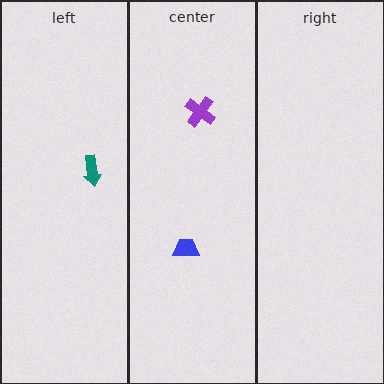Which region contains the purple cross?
The center region.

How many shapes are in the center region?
2.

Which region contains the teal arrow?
The left region.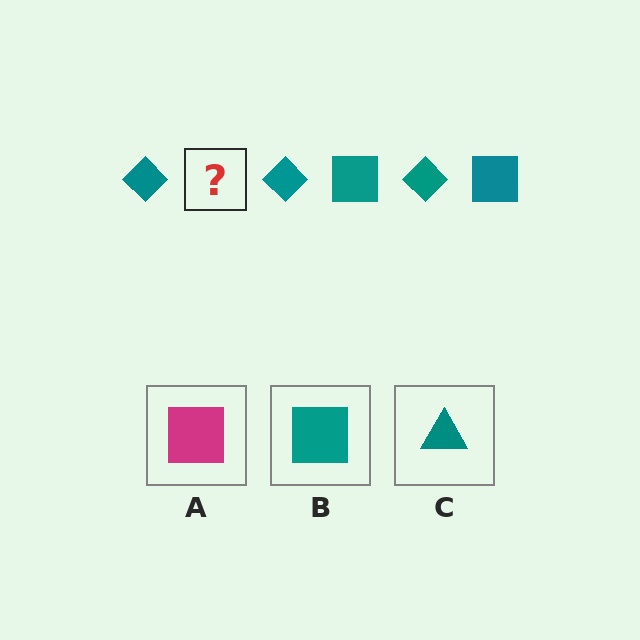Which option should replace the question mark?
Option B.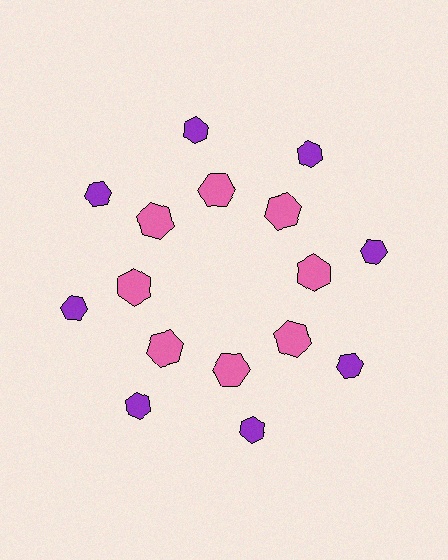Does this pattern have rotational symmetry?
Yes, this pattern has 8-fold rotational symmetry. It looks the same after rotating 45 degrees around the center.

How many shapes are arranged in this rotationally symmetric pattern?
There are 16 shapes, arranged in 8 groups of 2.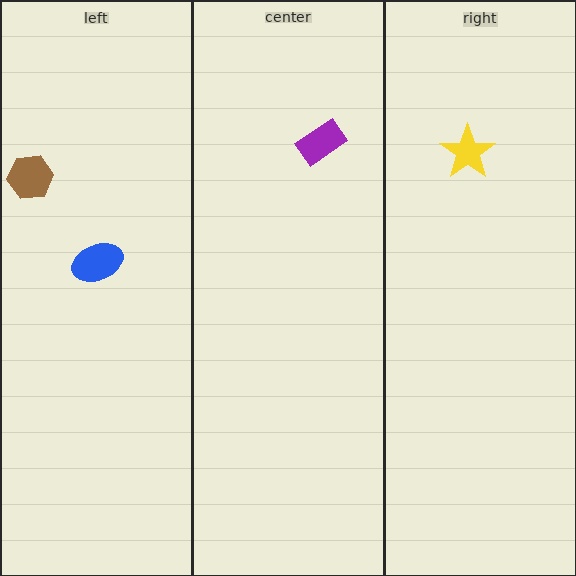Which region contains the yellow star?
The right region.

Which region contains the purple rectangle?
The center region.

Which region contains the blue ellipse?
The left region.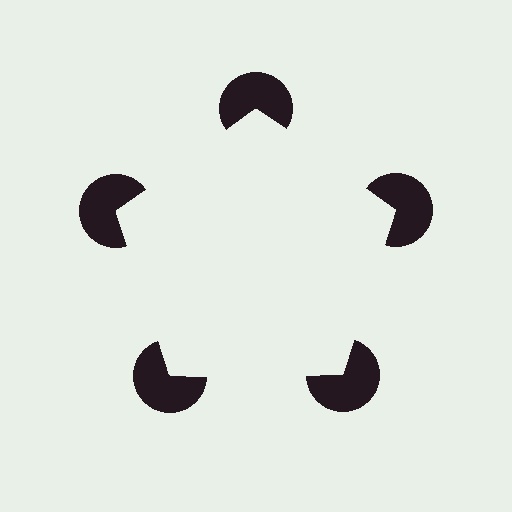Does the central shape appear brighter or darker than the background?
It typically appears slightly brighter than the background, even though no actual brightness change is drawn.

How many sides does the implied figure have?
5 sides.